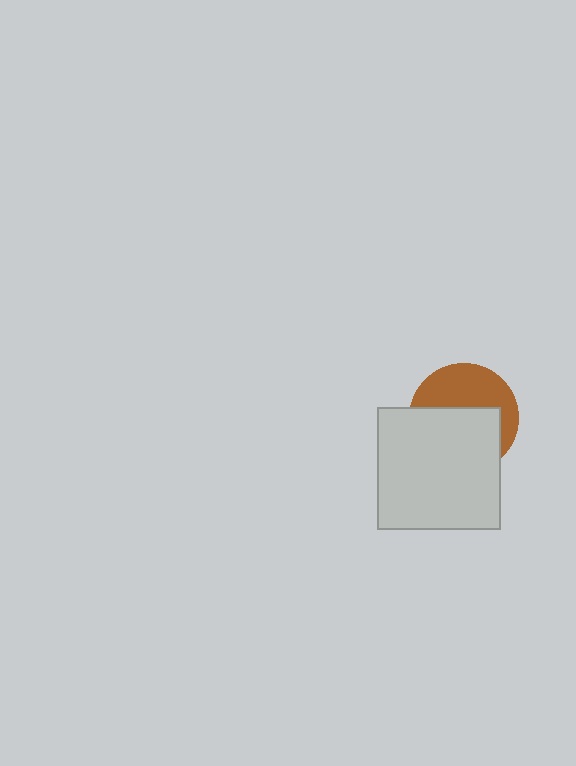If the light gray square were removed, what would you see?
You would see the complete brown circle.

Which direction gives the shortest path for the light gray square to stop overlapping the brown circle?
Moving down gives the shortest separation.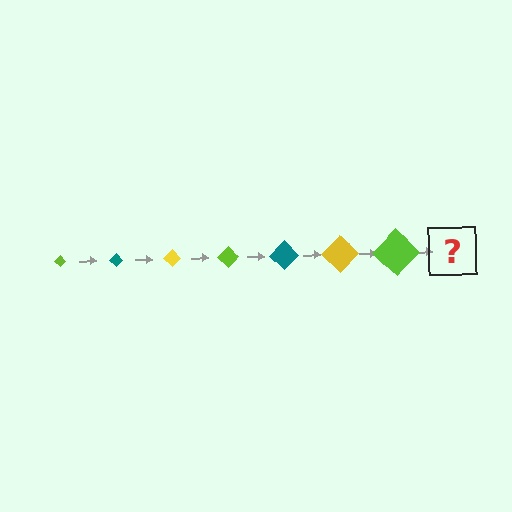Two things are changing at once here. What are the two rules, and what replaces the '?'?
The two rules are that the diamond grows larger each step and the color cycles through lime, teal, and yellow. The '?' should be a teal diamond, larger than the previous one.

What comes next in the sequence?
The next element should be a teal diamond, larger than the previous one.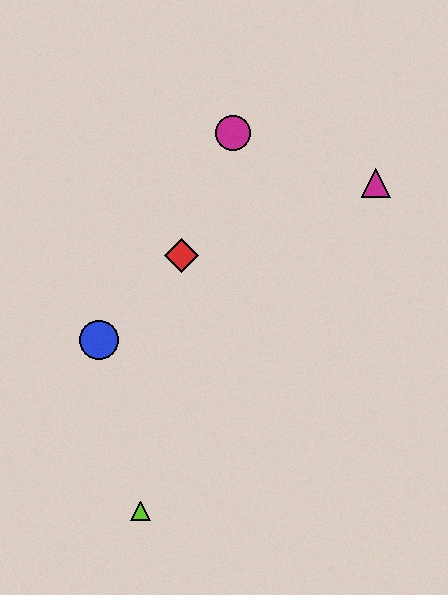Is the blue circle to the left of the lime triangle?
Yes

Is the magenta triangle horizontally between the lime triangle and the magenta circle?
No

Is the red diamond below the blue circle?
No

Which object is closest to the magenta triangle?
The magenta circle is closest to the magenta triangle.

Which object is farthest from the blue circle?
The magenta triangle is farthest from the blue circle.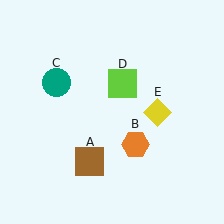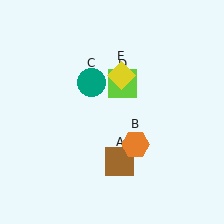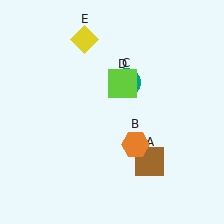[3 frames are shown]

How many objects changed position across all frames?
3 objects changed position: brown square (object A), teal circle (object C), yellow diamond (object E).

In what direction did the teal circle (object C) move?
The teal circle (object C) moved right.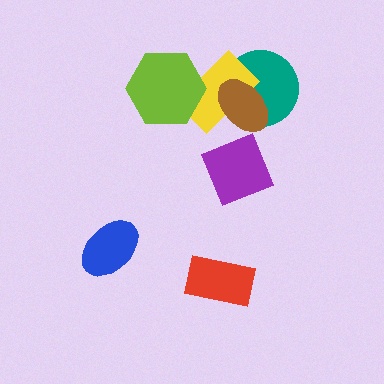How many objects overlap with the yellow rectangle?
3 objects overlap with the yellow rectangle.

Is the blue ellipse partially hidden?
No, no other shape covers it.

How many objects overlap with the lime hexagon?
1 object overlaps with the lime hexagon.